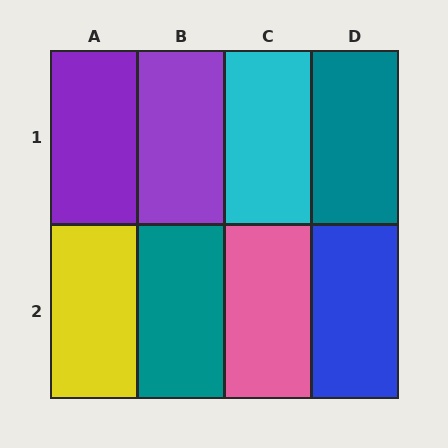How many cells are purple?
2 cells are purple.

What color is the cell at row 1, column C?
Cyan.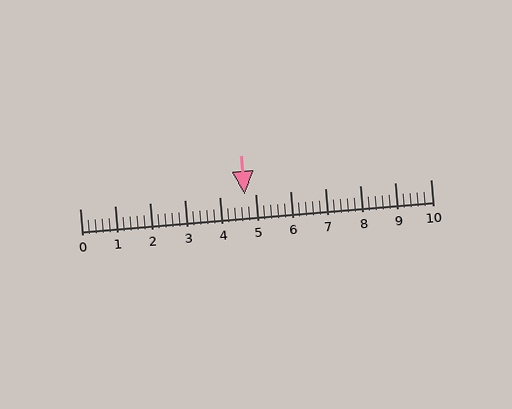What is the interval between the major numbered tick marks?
The major tick marks are spaced 1 units apart.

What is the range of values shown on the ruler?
The ruler shows values from 0 to 10.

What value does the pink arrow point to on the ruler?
The pink arrow points to approximately 4.7.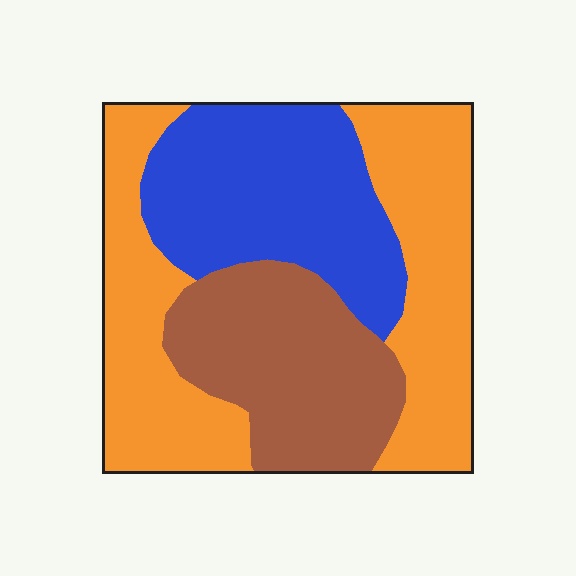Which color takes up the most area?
Orange, at roughly 45%.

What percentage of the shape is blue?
Blue covers about 30% of the shape.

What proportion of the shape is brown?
Brown covers roughly 25% of the shape.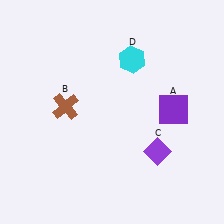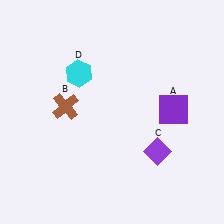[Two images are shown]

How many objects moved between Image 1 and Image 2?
1 object moved between the two images.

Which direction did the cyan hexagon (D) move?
The cyan hexagon (D) moved left.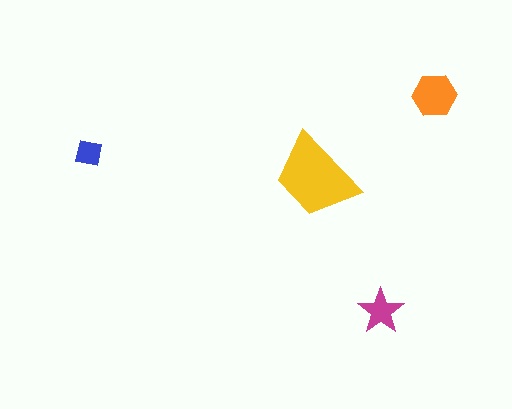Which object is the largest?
The yellow trapezoid.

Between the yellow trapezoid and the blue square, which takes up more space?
The yellow trapezoid.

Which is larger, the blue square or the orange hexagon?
The orange hexagon.